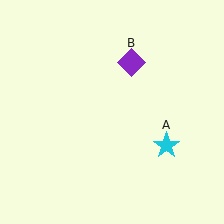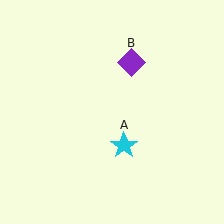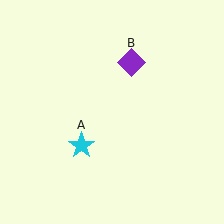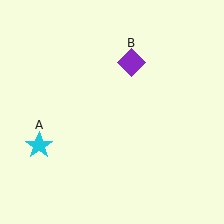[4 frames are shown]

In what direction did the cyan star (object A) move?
The cyan star (object A) moved left.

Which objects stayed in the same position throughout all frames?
Purple diamond (object B) remained stationary.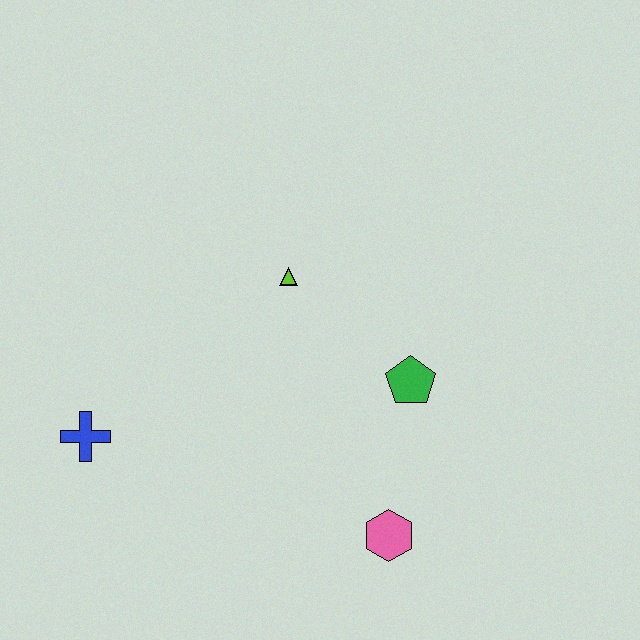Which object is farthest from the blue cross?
The green pentagon is farthest from the blue cross.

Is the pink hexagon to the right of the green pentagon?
No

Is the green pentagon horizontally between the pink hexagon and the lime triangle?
No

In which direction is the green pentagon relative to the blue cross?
The green pentagon is to the right of the blue cross.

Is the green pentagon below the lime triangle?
Yes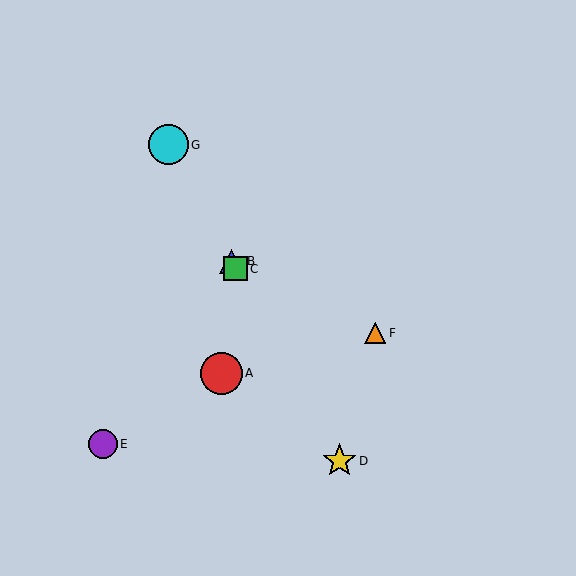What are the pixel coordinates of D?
Object D is at (339, 461).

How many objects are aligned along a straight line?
4 objects (B, C, D, G) are aligned along a straight line.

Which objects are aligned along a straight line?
Objects B, C, D, G are aligned along a straight line.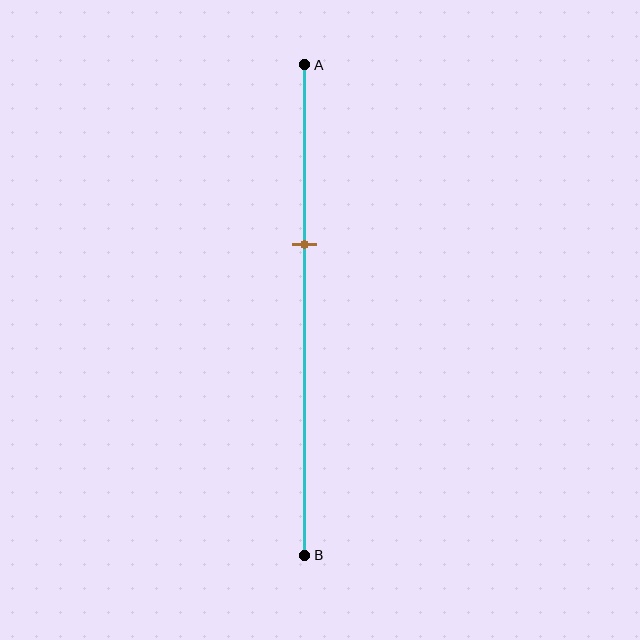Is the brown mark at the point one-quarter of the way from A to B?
No, the mark is at about 35% from A, not at the 25% one-quarter point.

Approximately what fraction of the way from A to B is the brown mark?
The brown mark is approximately 35% of the way from A to B.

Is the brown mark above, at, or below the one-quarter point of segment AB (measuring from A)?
The brown mark is below the one-quarter point of segment AB.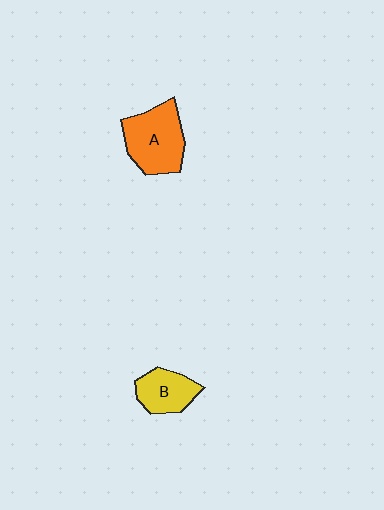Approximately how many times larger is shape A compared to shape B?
Approximately 1.6 times.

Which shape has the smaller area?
Shape B (yellow).